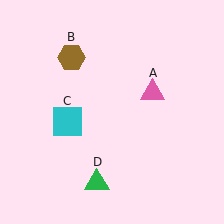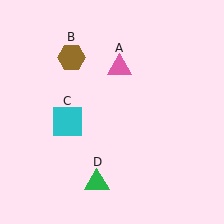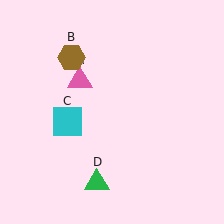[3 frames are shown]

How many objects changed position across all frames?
1 object changed position: pink triangle (object A).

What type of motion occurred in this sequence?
The pink triangle (object A) rotated counterclockwise around the center of the scene.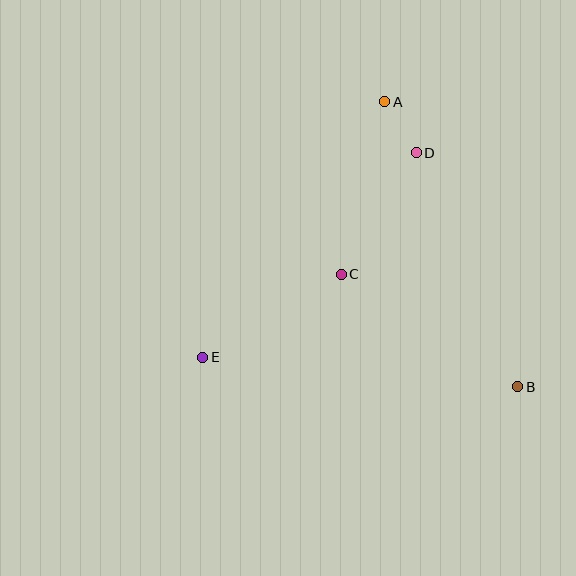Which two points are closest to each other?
Points A and D are closest to each other.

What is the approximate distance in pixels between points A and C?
The distance between A and C is approximately 178 pixels.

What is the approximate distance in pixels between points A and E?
The distance between A and E is approximately 314 pixels.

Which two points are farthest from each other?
Points B and E are farthest from each other.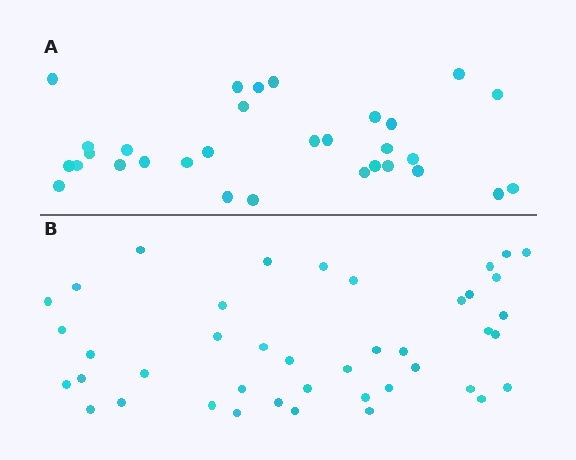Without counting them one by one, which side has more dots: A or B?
Region B (the bottom region) has more dots.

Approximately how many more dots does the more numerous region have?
Region B has roughly 12 or so more dots than region A.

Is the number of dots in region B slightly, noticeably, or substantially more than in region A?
Region B has noticeably more, but not dramatically so. The ratio is roughly 1.4 to 1.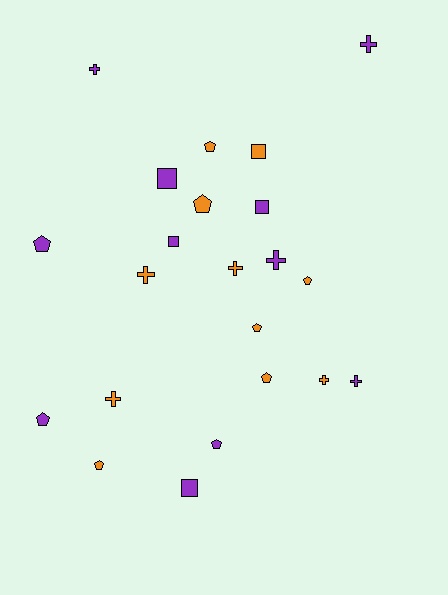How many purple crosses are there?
There are 4 purple crosses.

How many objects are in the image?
There are 22 objects.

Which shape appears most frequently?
Pentagon, with 9 objects.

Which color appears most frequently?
Purple, with 11 objects.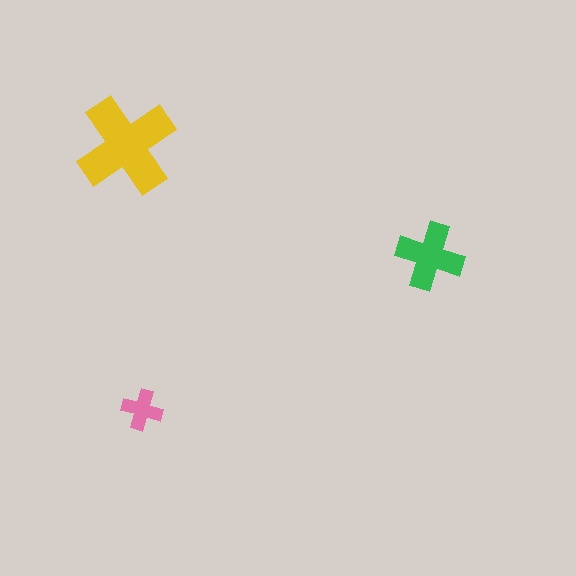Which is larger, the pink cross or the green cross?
The green one.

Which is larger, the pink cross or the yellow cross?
The yellow one.